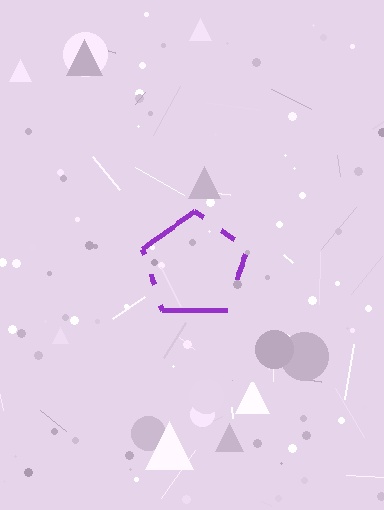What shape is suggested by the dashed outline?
The dashed outline suggests a pentagon.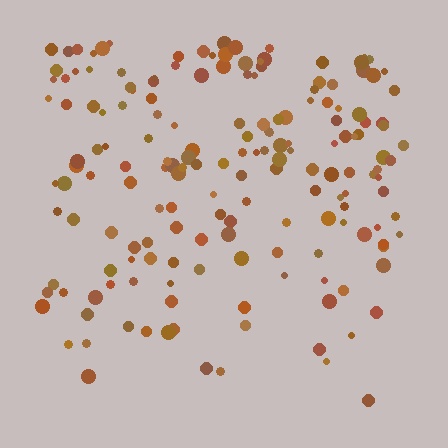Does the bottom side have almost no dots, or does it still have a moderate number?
Still a moderate number, just noticeably fewer than the top.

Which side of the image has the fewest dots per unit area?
The bottom.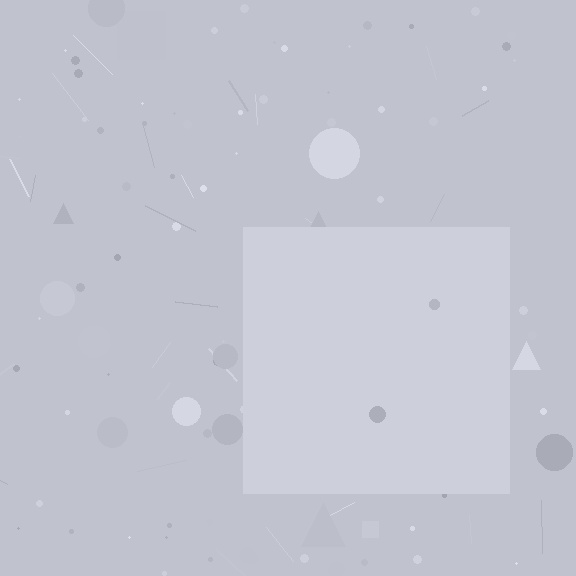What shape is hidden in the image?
A square is hidden in the image.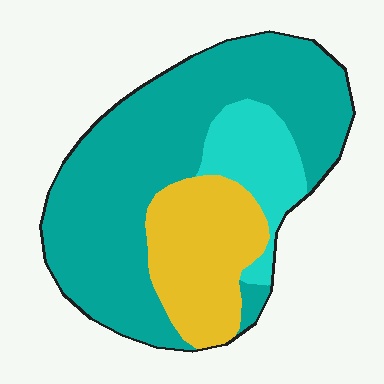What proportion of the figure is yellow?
Yellow covers around 25% of the figure.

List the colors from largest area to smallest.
From largest to smallest: teal, yellow, cyan.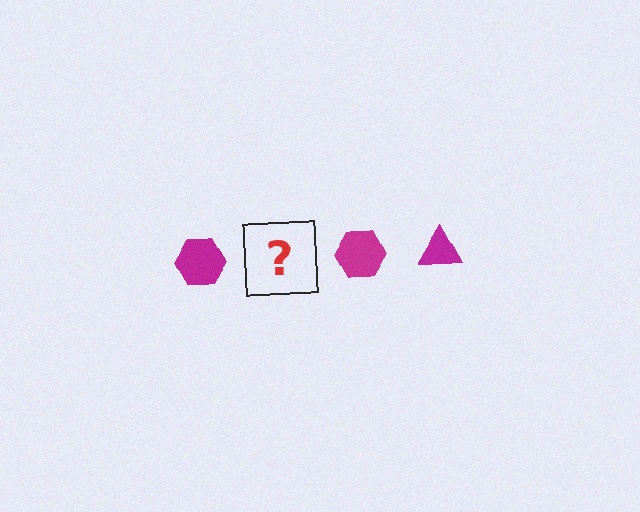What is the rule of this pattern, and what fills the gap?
The rule is that the pattern cycles through hexagon, triangle shapes in magenta. The gap should be filled with a magenta triangle.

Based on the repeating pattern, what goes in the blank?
The blank should be a magenta triangle.